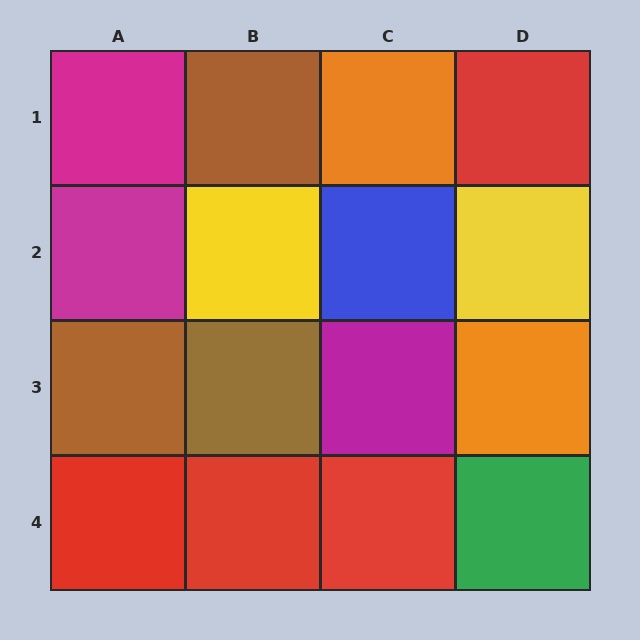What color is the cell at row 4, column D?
Green.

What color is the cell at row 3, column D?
Orange.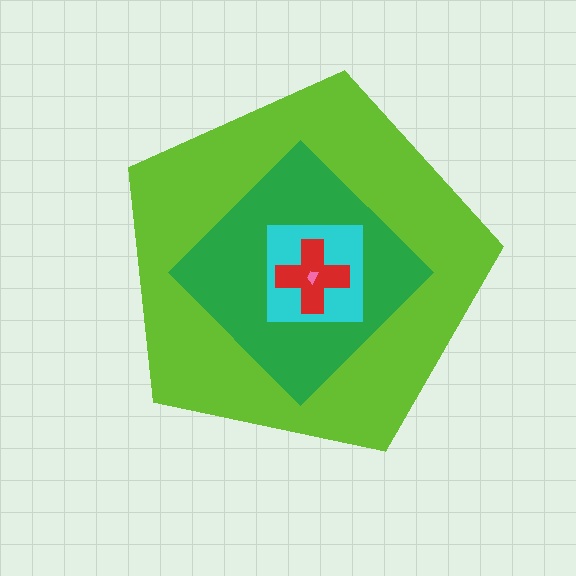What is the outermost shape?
The lime pentagon.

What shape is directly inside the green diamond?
The cyan square.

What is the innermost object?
The pink trapezoid.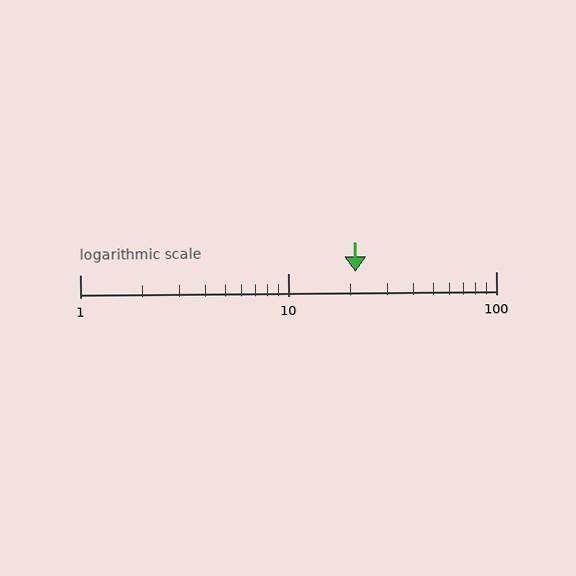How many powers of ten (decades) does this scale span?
The scale spans 2 decades, from 1 to 100.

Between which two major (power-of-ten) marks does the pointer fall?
The pointer is between 10 and 100.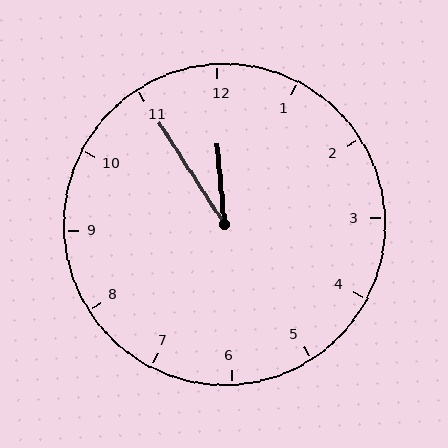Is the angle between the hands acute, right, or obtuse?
It is acute.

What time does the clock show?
11:55.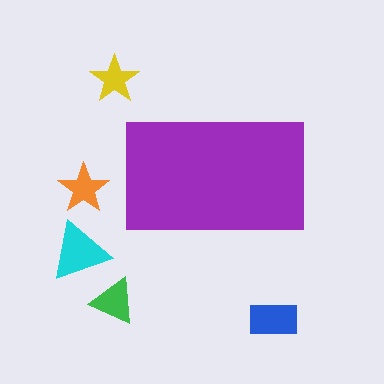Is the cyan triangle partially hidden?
No, the cyan triangle is fully visible.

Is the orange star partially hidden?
No, the orange star is fully visible.